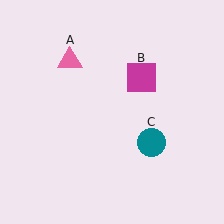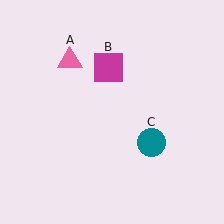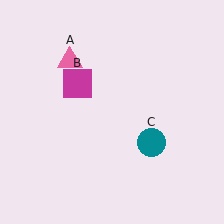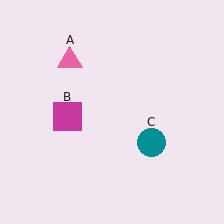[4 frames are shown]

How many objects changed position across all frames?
1 object changed position: magenta square (object B).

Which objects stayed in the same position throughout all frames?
Pink triangle (object A) and teal circle (object C) remained stationary.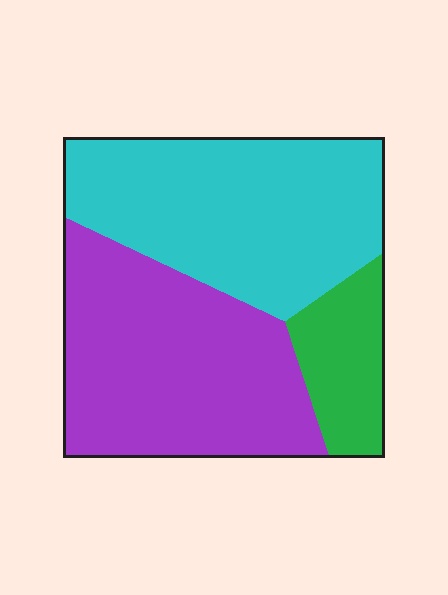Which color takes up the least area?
Green, at roughly 15%.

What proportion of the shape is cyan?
Cyan takes up between a quarter and a half of the shape.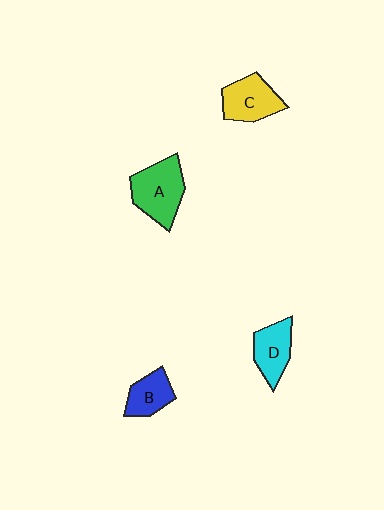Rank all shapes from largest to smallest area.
From largest to smallest: A (green), C (yellow), D (cyan), B (blue).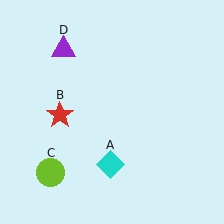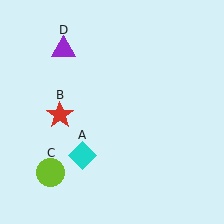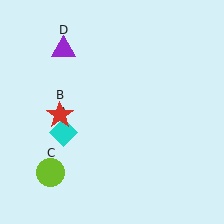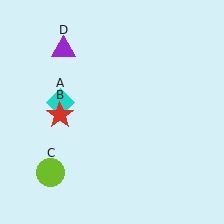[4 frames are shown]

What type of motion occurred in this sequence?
The cyan diamond (object A) rotated clockwise around the center of the scene.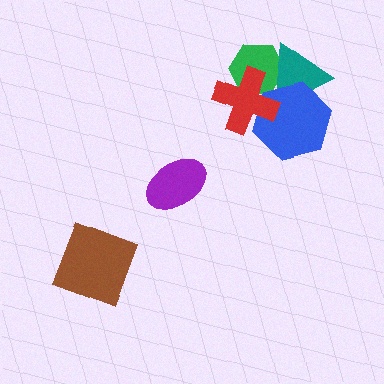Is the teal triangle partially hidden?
Yes, it is partially covered by another shape.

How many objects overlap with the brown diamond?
0 objects overlap with the brown diamond.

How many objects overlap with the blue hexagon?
2 objects overlap with the blue hexagon.